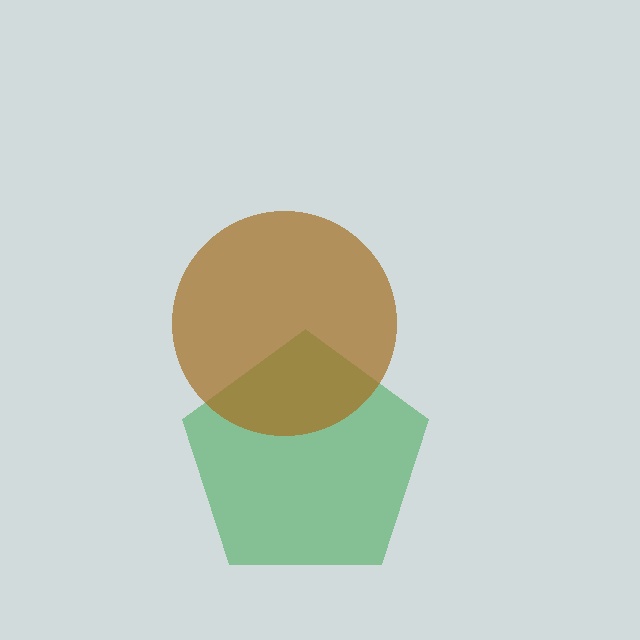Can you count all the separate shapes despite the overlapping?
Yes, there are 2 separate shapes.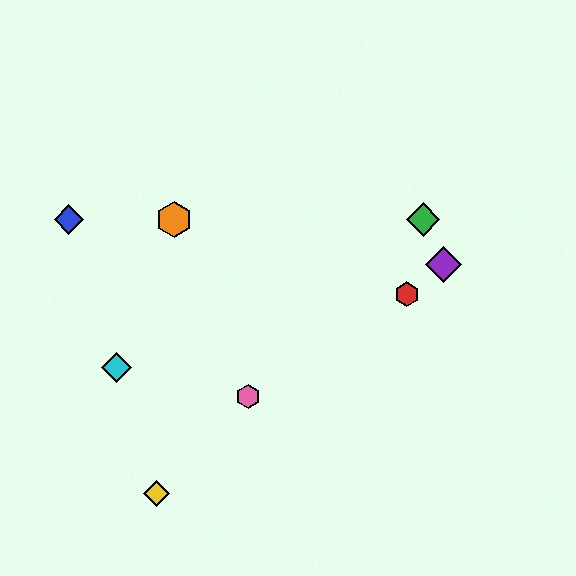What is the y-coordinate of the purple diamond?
The purple diamond is at y≈265.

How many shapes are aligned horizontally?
3 shapes (the blue diamond, the green diamond, the orange hexagon) are aligned horizontally.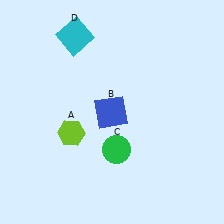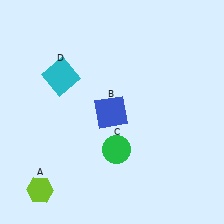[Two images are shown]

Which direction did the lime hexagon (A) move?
The lime hexagon (A) moved down.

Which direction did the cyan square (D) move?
The cyan square (D) moved down.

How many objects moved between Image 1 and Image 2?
2 objects moved between the two images.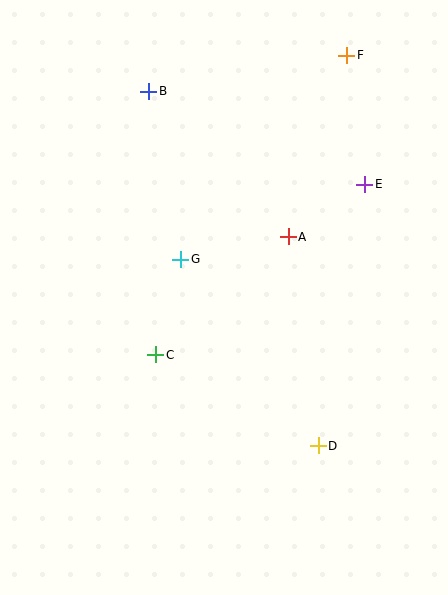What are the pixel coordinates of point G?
Point G is at (181, 259).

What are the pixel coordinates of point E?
Point E is at (365, 184).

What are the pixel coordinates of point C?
Point C is at (156, 355).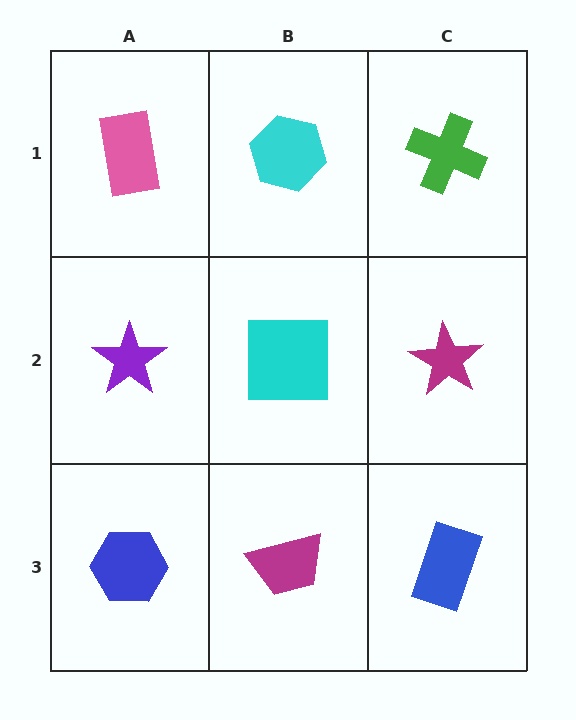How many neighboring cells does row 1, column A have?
2.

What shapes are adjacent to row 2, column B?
A cyan hexagon (row 1, column B), a magenta trapezoid (row 3, column B), a purple star (row 2, column A), a magenta star (row 2, column C).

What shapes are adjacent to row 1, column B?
A cyan square (row 2, column B), a pink rectangle (row 1, column A), a green cross (row 1, column C).